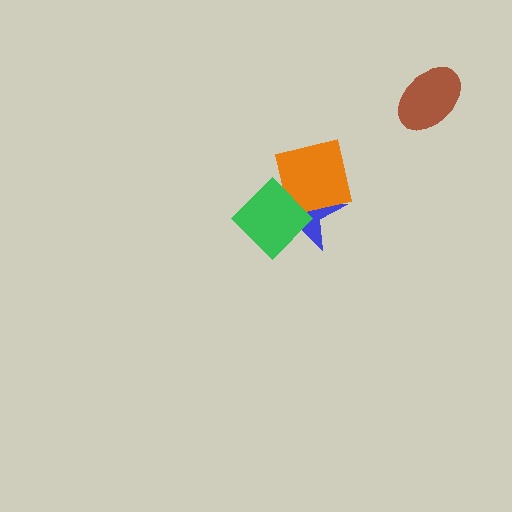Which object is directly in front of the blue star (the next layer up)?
The orange square is directly in front of the blue star.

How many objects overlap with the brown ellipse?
0 objects overlap with the brown ellipse.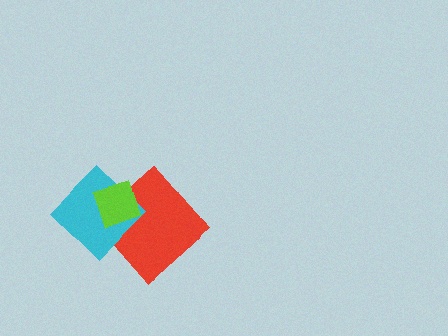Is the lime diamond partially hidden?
No, no other shape covers it.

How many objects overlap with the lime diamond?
2 objects overlap with the lime diamond.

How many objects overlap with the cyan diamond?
2 objects overlap with the cyan diamond.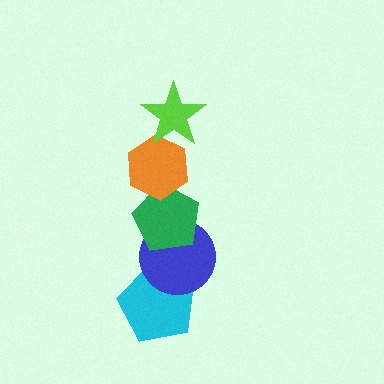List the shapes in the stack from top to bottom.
From top to bottom: the lime star, the orange hexagon, the green pentagon, the blue circle, the cyan pentagon.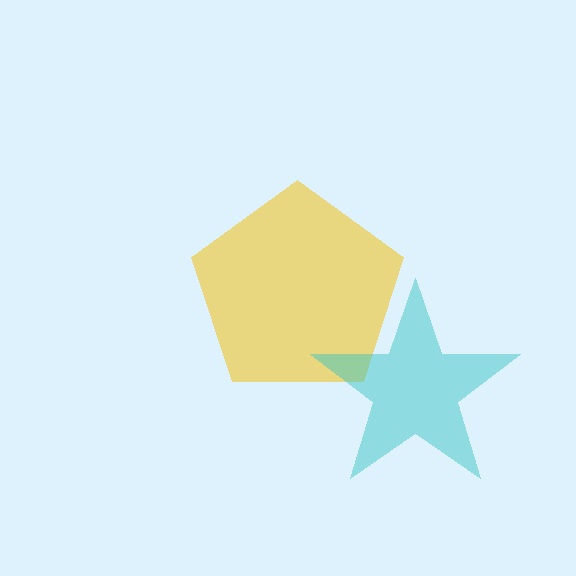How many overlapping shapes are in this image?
There are 2 overlapping shapes in the image.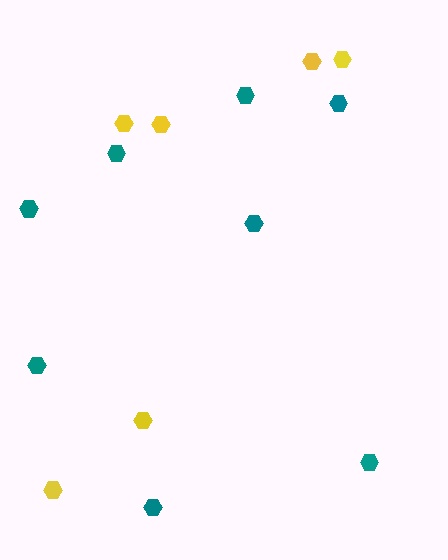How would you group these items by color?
There are 2 groups: one group of teal hexagons (8) and one group of yellow hexagons (6).